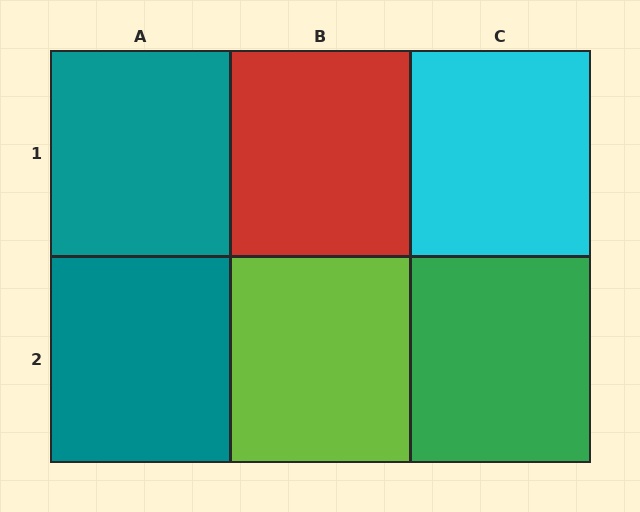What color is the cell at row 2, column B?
Lime.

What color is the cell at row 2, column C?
Green.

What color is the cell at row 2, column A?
Teal.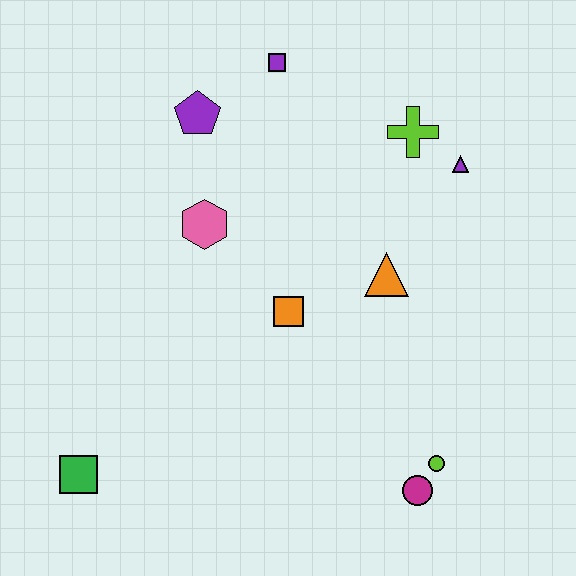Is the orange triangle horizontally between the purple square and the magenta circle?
Yes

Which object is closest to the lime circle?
The magenta circle is closest to the lime circle.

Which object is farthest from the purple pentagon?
The magenta circle is farthest from the purple pentagon.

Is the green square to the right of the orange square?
No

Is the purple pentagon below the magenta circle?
No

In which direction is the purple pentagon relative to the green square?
The purple pentagon is above the green square.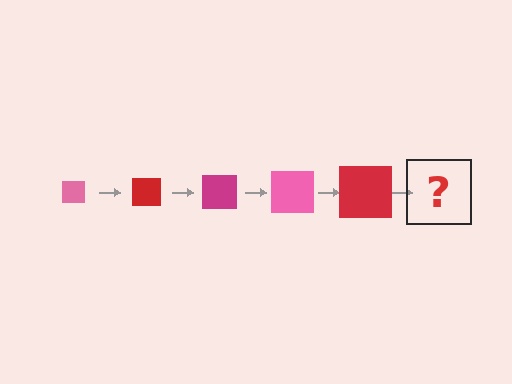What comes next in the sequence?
The next element should be a magenta square, larger than the previous one.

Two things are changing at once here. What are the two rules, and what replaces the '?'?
The two rules are that the square grows larger each step and the color cycles through pink, red, and magenta. The '?' should be a magenta square, larger than the previous one.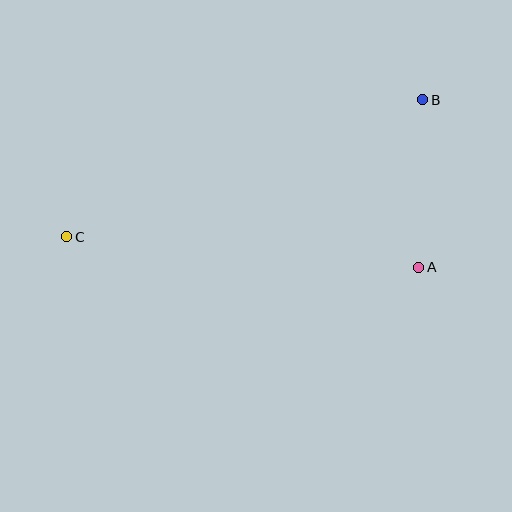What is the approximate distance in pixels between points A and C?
The distance between A and C is approximately 354 pixels.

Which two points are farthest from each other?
Points B and C are farthest from each other.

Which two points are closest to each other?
Points A and B are closest to each other.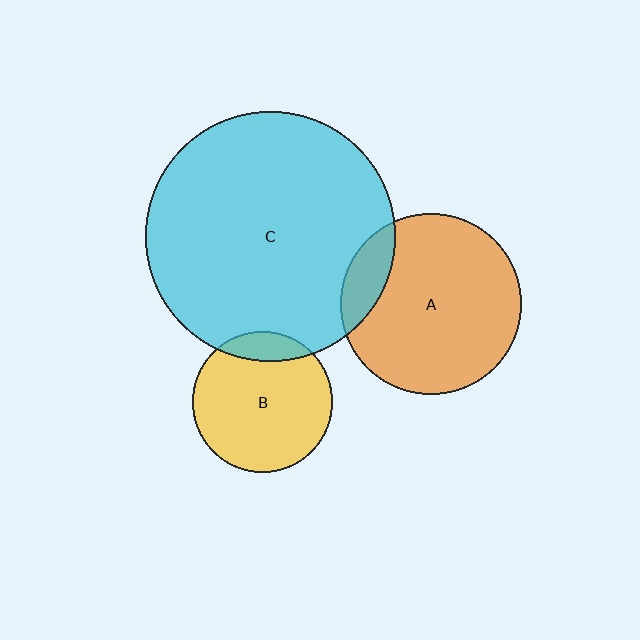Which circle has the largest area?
Circle C (cyan).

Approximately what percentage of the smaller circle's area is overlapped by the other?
Approximately 10%.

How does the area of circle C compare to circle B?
Approximately 3.2 times.